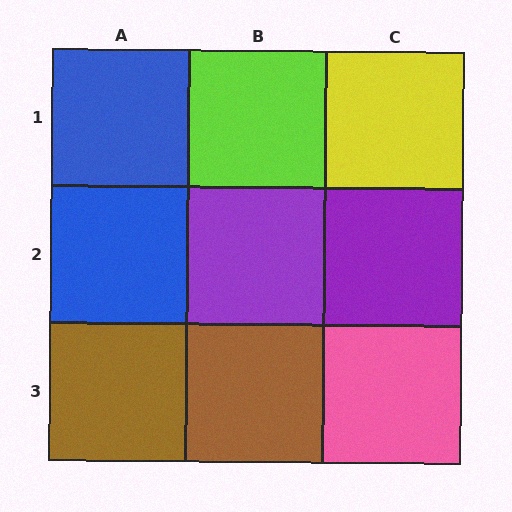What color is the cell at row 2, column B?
Purple.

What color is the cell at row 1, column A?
Blue.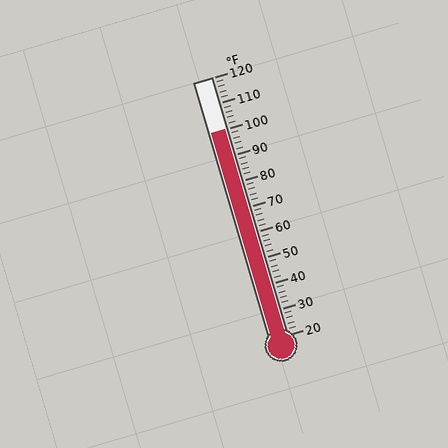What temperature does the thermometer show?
The thermometer shows approximately 100°F.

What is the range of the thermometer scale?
The thermometer scale ranges from 20°F to 120°F.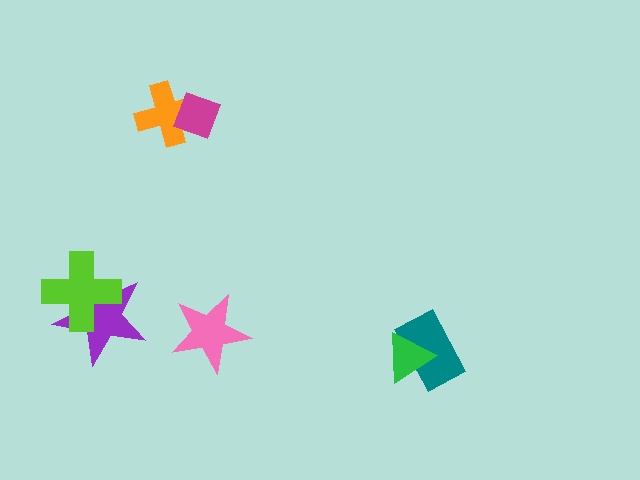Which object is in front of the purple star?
The lime cross is in front of the purple star.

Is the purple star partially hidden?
Yes, it is partially covered by another shape.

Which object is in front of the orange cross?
The magenta diamond is in front of the orange cross.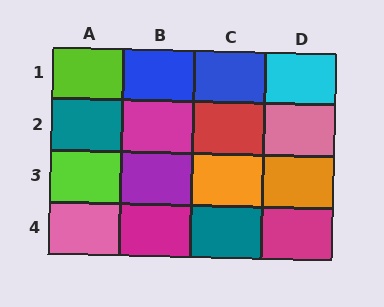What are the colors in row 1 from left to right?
Lime, blue, blue, cyan.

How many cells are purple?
1 cell is purple.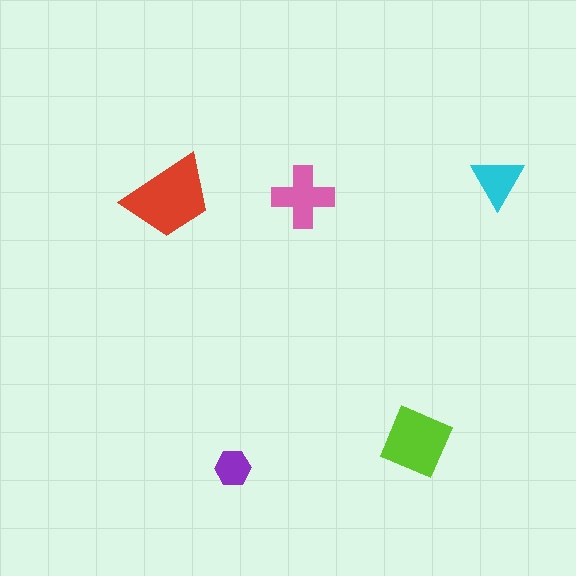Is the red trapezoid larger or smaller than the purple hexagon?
Larger.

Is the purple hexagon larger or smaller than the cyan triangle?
Smaller.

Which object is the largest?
The red trapezoid.